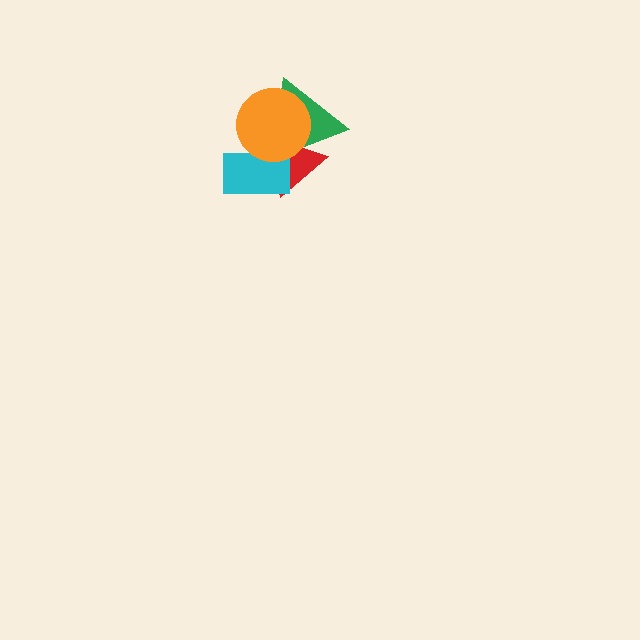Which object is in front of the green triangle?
The orange circle is in front of the green triangle.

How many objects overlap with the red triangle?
3 objects overlap with the red triangle.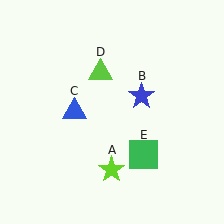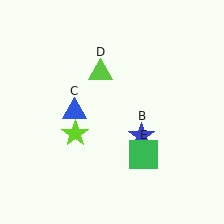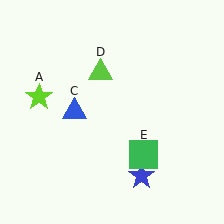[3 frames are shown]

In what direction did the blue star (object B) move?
The blue star (object B) moved down.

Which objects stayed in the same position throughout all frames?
Blue triangle (object C) and lime triangle (object D) and green square (object E) remained stationary.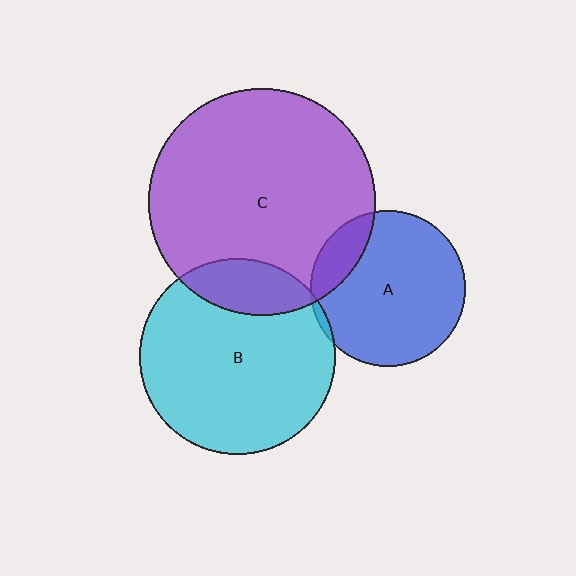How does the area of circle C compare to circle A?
Approximately 2.1 times.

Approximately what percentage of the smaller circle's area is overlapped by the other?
Approximately 15%.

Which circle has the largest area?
Circle C (purple).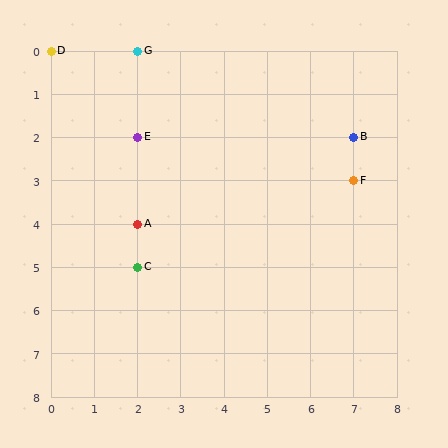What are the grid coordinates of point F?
Point F is at grid coordinates (7, 3).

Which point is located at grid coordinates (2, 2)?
Point E is at (2, 2).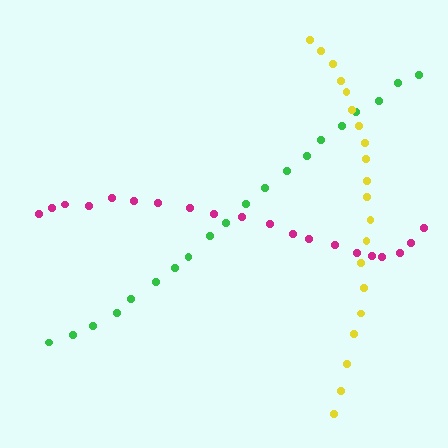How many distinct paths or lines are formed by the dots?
There are 3 distinct paths.